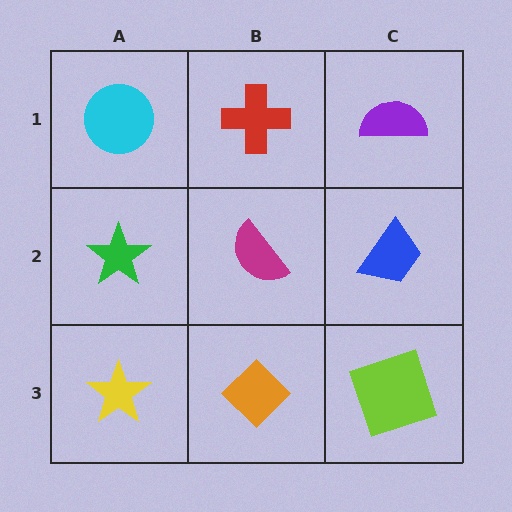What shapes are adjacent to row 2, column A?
A cyan circle (row 1, column A), a yellow star (row 3, column A), a magenta semicircle (row 2, column B).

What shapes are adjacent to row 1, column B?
A magenta semicircle (row 2, column B), a cyan circle (row 1, column A), a purple semicircle (row 1, column C).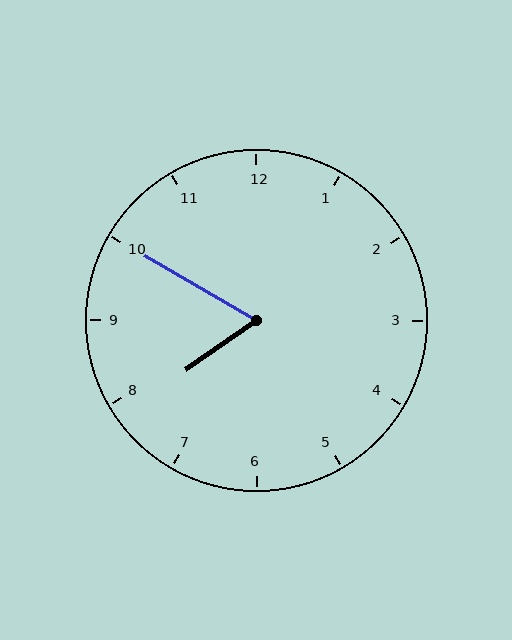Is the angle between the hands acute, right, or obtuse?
It is acute.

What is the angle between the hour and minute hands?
Approximately 65 degrees.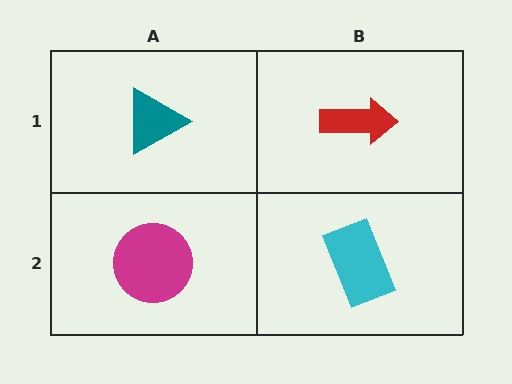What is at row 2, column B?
A cyan rectangle.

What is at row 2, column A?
A magenta circle.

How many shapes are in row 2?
2 shapes.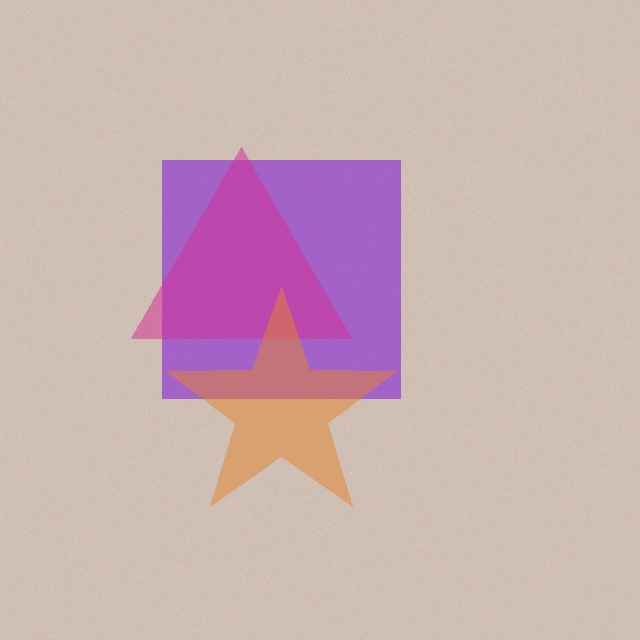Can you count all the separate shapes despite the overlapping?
Yes, there are 3 separate shapes.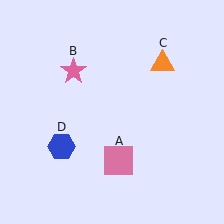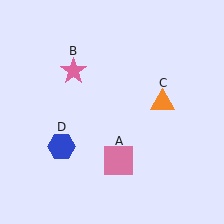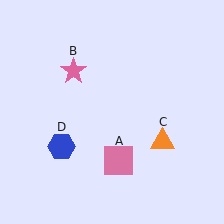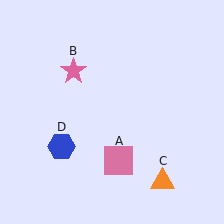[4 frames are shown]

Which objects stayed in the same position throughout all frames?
Pink square (object A) and pink star (object B) and blue hexagon (object D) remained stationary.